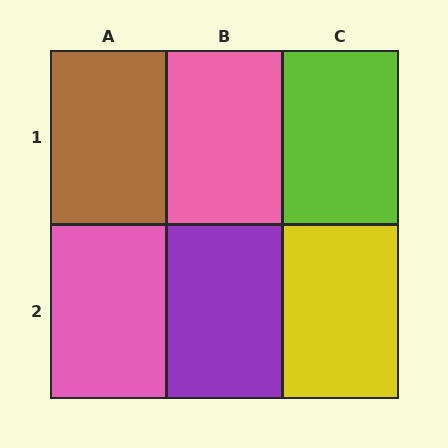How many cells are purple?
1 cell is purple.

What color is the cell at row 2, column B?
Purple.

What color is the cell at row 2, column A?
Pink.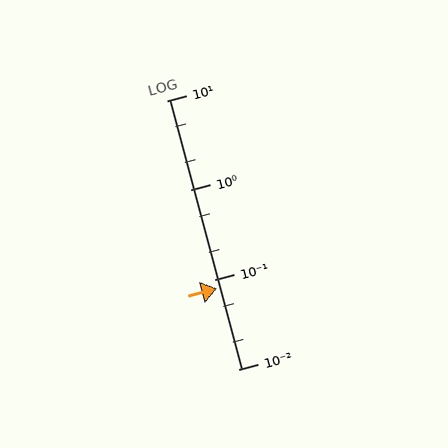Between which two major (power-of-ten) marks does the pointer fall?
The pointer is between 0.01 and 0.1.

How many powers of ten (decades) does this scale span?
The scale spans 3 decades, from 0.01 to 10.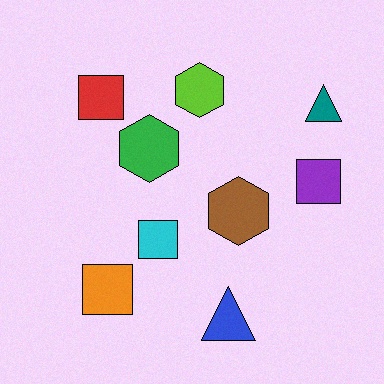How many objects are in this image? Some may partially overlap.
There are 9 objects.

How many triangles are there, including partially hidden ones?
There are 2 triangles.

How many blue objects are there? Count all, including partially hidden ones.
There is 1 blue object.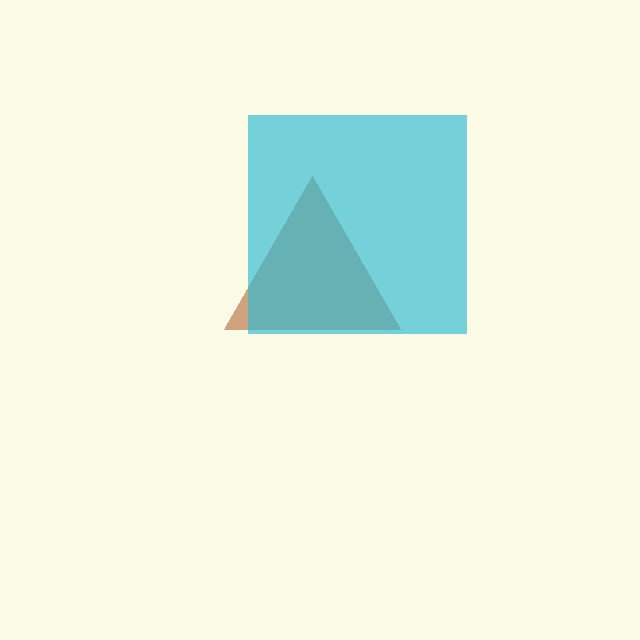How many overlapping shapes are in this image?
There are 2 overlapping shapes in the image.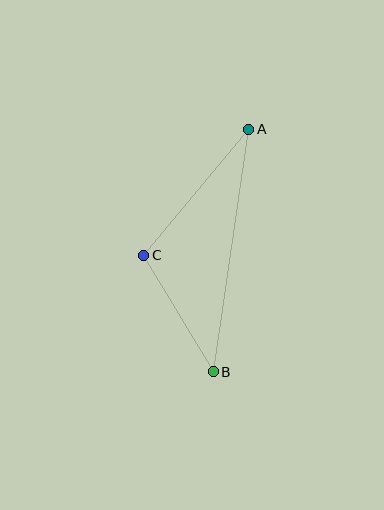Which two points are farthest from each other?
Points A and B are farthest from each other.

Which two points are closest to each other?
Points B and C are closest to each other.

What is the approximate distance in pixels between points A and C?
The distance between A and C is approximately 164 pixels.